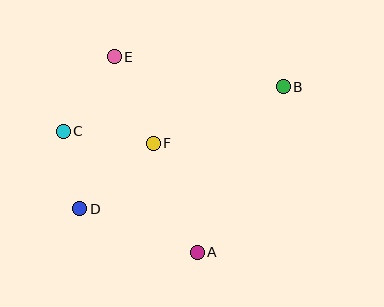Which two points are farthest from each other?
Points B and D are farthest from each other.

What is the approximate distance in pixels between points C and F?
The distance between C and F is approximately 91 pixels.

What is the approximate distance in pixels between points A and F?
The distance between A and F is approximately 118 pixels.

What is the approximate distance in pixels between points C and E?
The distance between C and E is approximately 90 pixels.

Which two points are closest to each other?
Points C and D are closest to each other.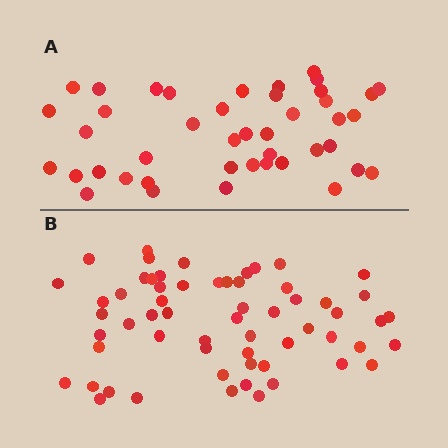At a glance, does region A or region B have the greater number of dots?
Region B (the bottom region) has more dots.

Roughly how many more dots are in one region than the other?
Region B has approximately 15 more dots than region A.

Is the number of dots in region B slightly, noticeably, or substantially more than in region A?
Region B has noticeably more, but not dramatically so. The ratio is roughly 1.4 to 1.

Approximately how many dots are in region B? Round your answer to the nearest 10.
About 60 dots.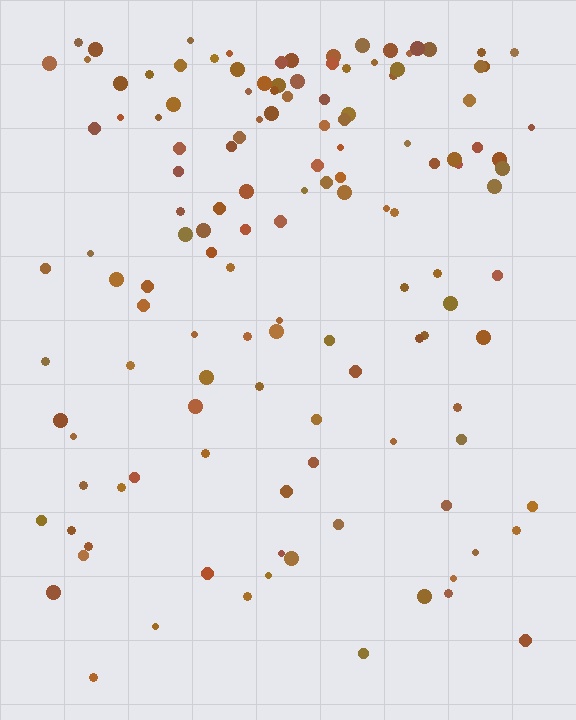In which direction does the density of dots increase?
From bottom to top, with the top side densest.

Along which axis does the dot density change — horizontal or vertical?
Vertical.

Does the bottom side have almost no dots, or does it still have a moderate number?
Still a moderate number, just noticeably fewer than the top.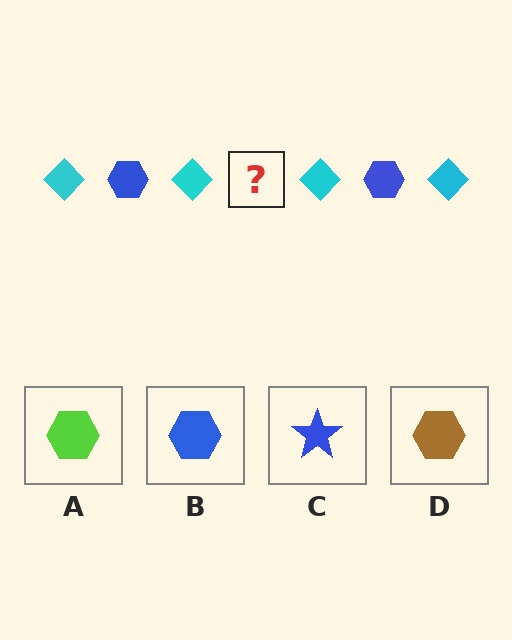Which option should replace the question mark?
Option B.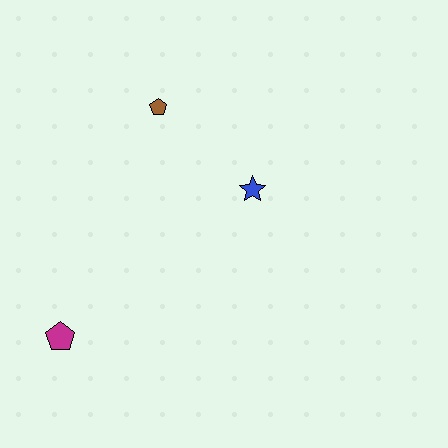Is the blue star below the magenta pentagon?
No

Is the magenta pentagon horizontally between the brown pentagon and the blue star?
No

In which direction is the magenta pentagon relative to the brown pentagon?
The magenta pentagon is below the brown pentagon.